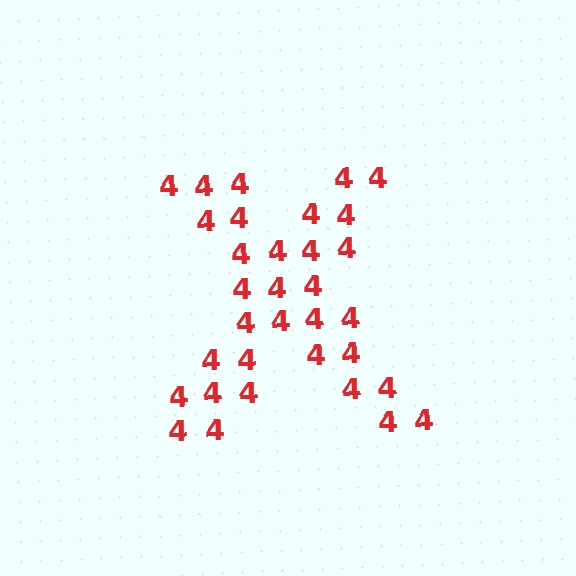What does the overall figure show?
The overall figure shows the letter X.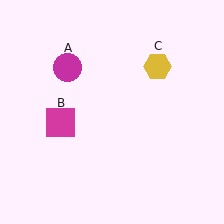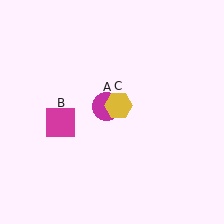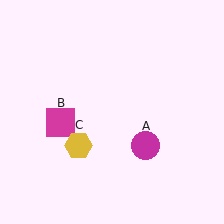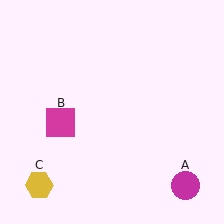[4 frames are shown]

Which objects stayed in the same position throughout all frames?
Magenta square (object B) remained stationary.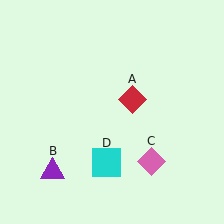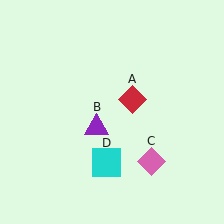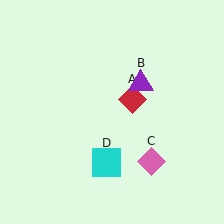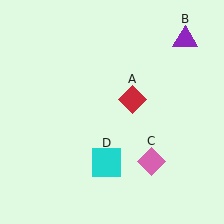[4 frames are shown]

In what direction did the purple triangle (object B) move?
The purple triangle (object B) moved up and to the right.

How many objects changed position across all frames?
1 object changed position: purple triangle (object B).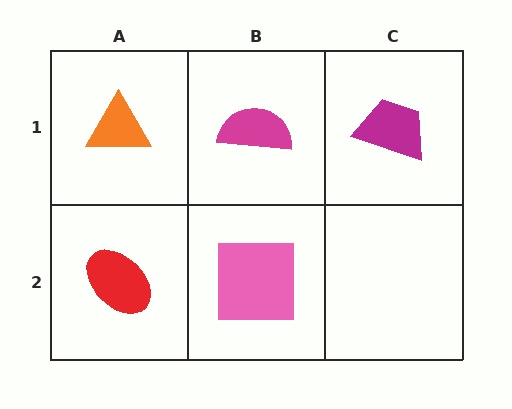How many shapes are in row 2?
2 shapes.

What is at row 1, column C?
A magenta trapezoid.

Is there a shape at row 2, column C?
No, that cell is empty.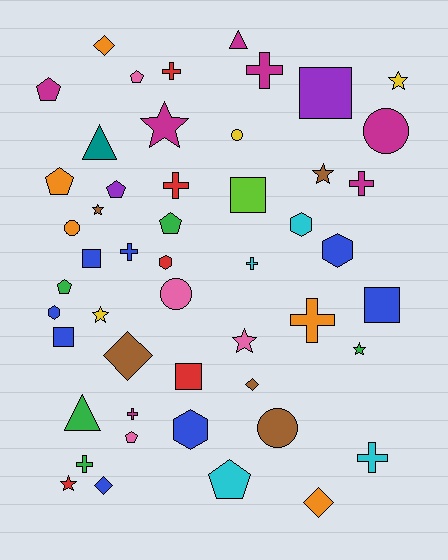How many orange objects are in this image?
There are 5 orange objects.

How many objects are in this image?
There are 50 objects.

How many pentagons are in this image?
There are 8 pentagons.